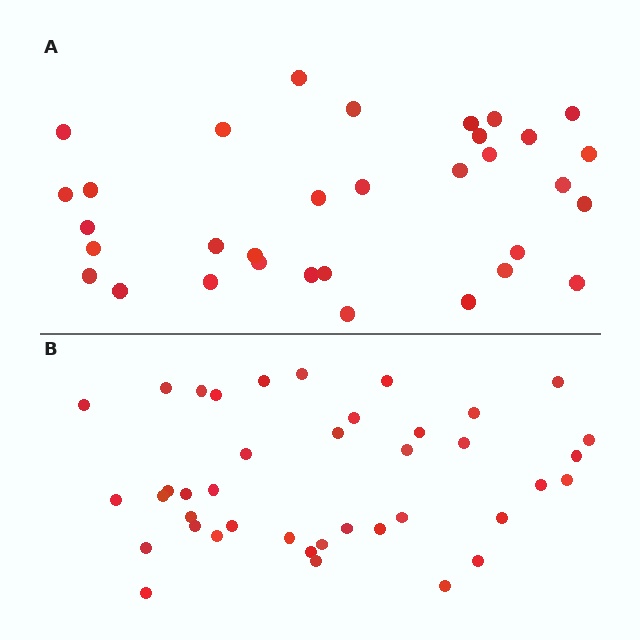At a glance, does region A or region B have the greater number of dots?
Region B (the bottom region) has more dots.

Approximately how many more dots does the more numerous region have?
Region B has roughly 8 or so more dots than region A.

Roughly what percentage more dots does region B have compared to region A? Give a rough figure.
About 20% more.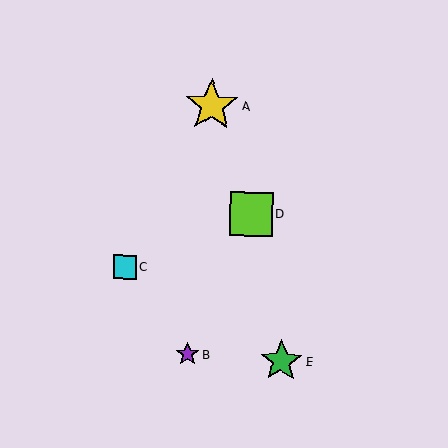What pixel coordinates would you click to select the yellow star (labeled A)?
Click at (212, 106) to select the yellow star A.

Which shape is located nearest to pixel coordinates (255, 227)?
The lime square (labeled D) at (251, 214) is nearest to that location.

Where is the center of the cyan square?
The center of the cyan square is at (125, 267).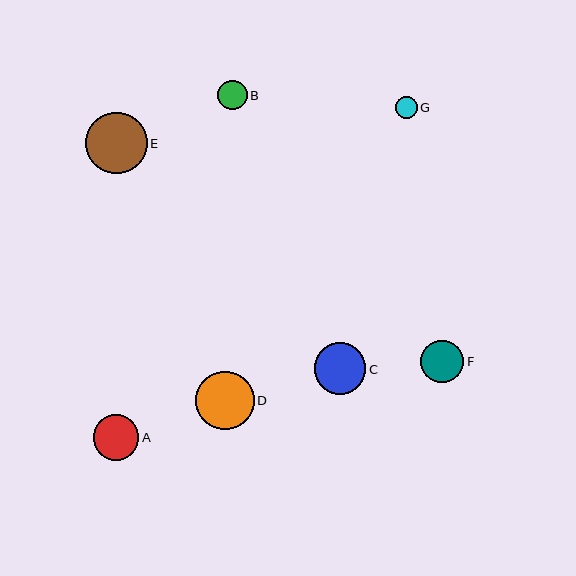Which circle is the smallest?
Circle G is the smallest with a size of approximately 22 pixels.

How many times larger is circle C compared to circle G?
Circle C is approximately 2.4 times the size of circle G.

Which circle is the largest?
Circle E is the largest with a size of approximately 62 pixels.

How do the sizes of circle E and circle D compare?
Circle E and circle D are approximately the same size.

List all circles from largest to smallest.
From largest to smallest: E, D, C, A, F, B, G.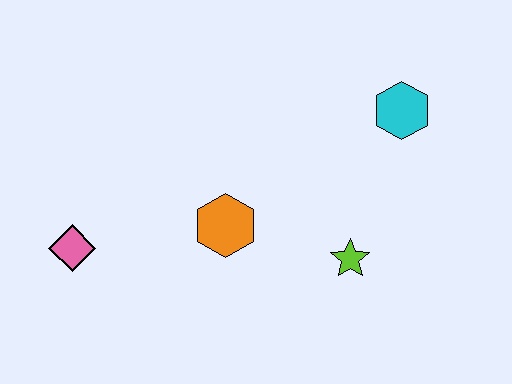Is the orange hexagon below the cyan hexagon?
Yes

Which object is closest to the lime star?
The orange hexagon is closest to the lime star.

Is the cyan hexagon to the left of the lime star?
No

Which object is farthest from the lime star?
The pink diamond is farthest from the lime star.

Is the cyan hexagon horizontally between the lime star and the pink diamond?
No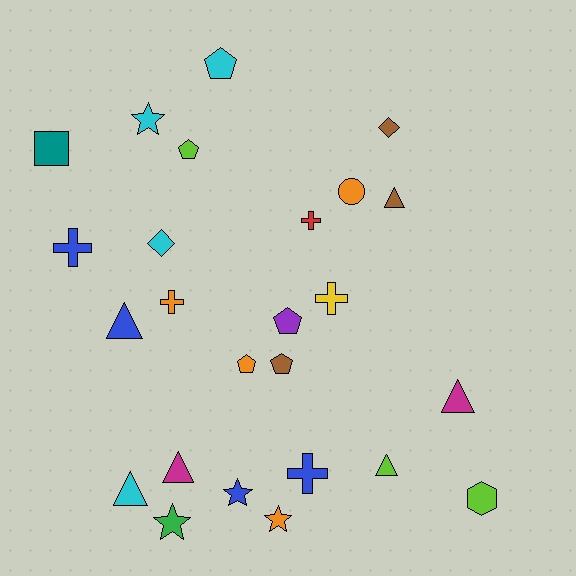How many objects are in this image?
There are 25 objects.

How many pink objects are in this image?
There are no pink objects.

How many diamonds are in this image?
There are 2 diamonds.